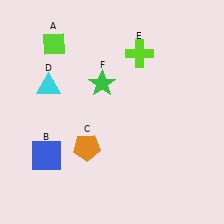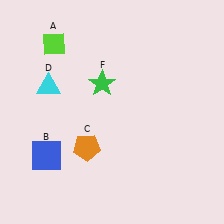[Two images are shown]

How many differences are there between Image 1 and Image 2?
There is 1 difference between the two images.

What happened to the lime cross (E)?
The lime cross (E) was removed in Image 2. It was in the top-right area of Image 1.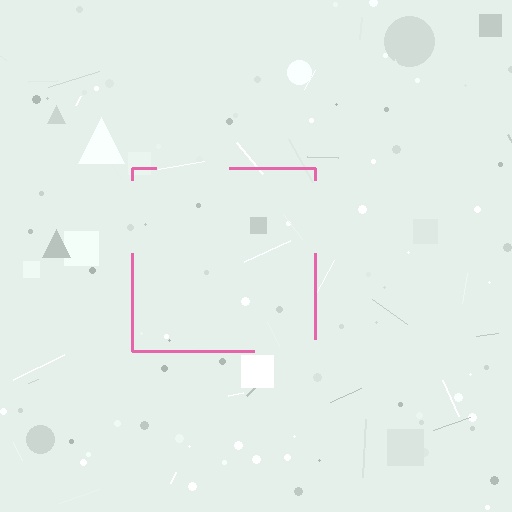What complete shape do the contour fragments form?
The contour fragments form a square.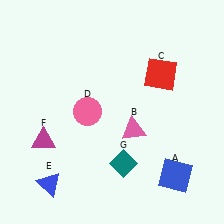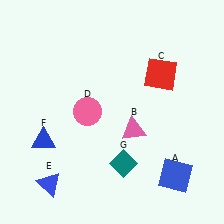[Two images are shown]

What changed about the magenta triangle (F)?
In Image 1, F is magenta. In Image 2, it changed to blue.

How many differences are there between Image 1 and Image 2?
There is 1 difference between the two images.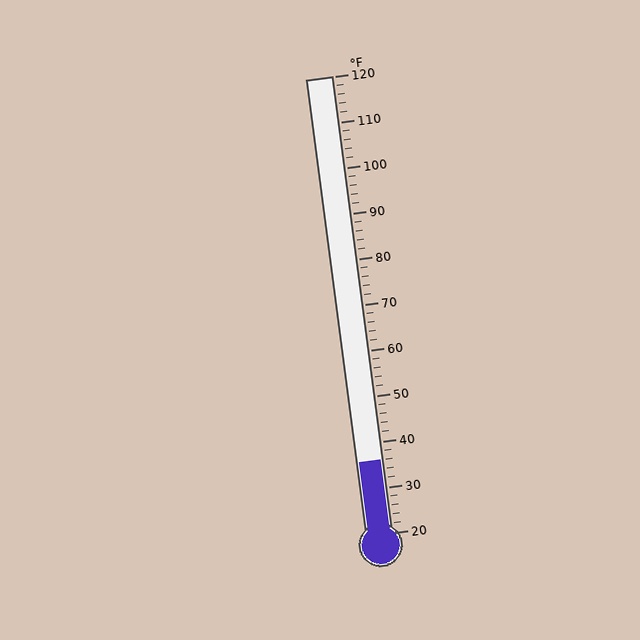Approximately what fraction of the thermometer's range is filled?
The thermometer is filled to approximately 15% of its range.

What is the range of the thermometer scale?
The thermometer scale ranges from 20°F to 120°F.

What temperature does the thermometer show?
The thermometer shows approximately 36°F.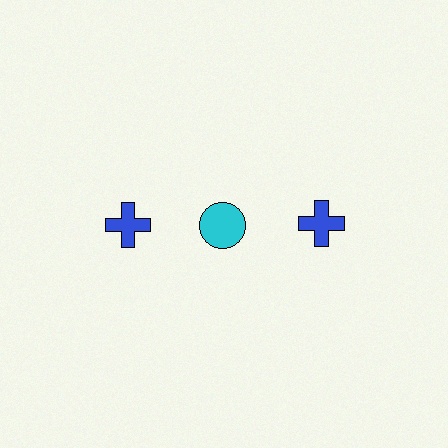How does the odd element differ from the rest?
It differs in both color (cyan instead of blue) and shape (circle instead of cross).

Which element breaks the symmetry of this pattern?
The cyan circle in the top row, second from left column breaks the symmetry. All other shapes are blue crosses.